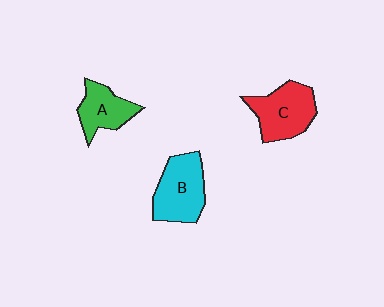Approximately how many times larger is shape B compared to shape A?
Approximately 1.4 times.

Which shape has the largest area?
Shape B (cyan).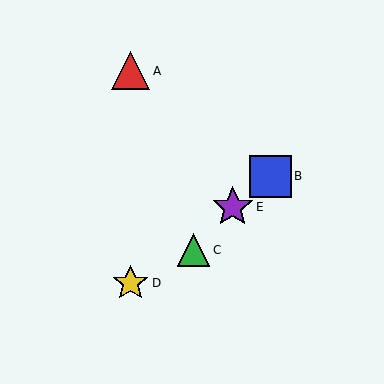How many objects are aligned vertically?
2 objects (A, D) are aligned vertically.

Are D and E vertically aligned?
No, D is at x≈131 and E is at x≈233.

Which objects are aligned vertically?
Objects A, D are aligned vertically.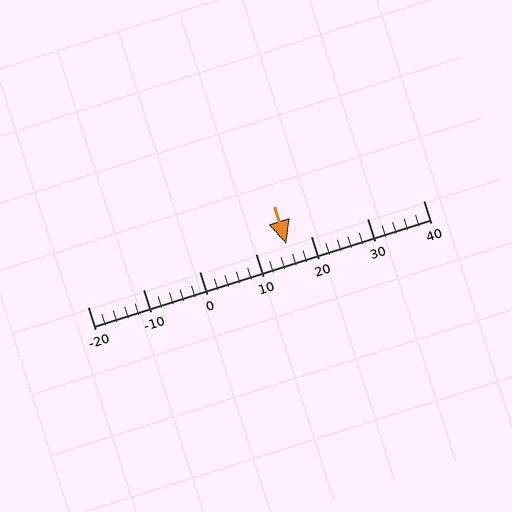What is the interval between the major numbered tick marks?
The major tick marks are spaced 10 units apart.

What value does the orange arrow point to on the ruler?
The orange arrow points to approximately 16.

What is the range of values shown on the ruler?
The ruler shows values from -20 to 40.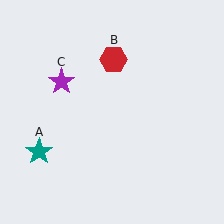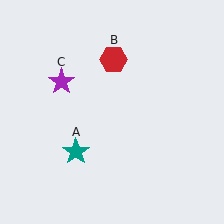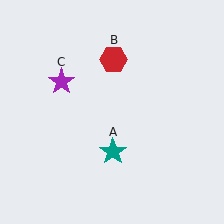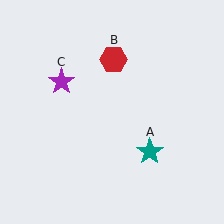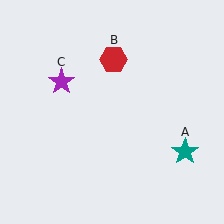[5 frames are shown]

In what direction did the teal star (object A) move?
The teal star (object A) moved right.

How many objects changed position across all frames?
1 object changed position: teal star (object A).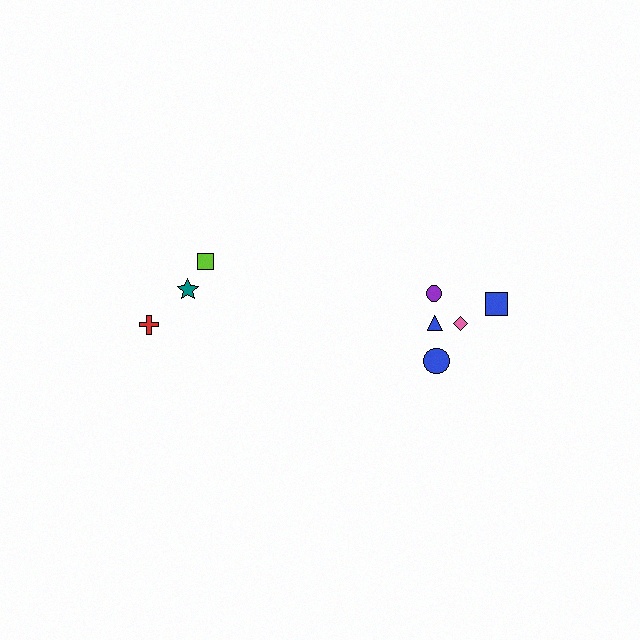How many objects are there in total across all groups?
There are 8 objects.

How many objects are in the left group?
There are 3 objects.